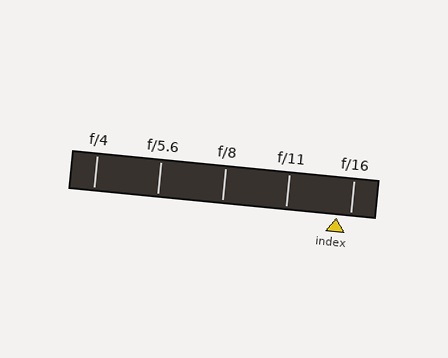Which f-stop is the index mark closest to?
The index mark is closest to f/16.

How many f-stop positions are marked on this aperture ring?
There are 5 f-stop positions marked.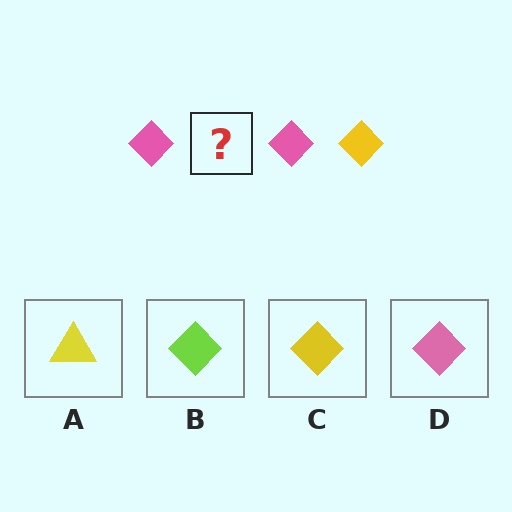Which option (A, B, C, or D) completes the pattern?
C.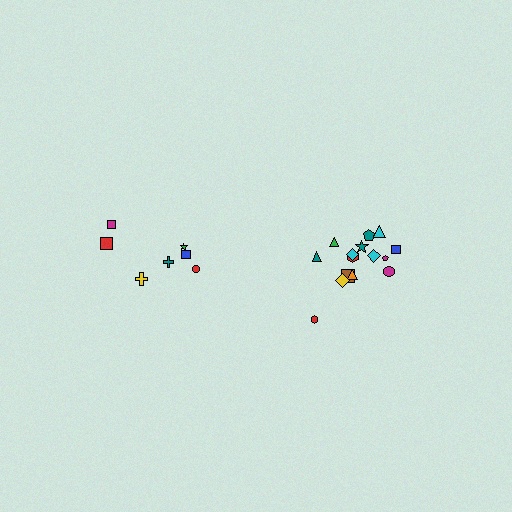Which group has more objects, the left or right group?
The right group.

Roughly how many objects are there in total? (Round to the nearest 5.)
Roughly 20 objects in total.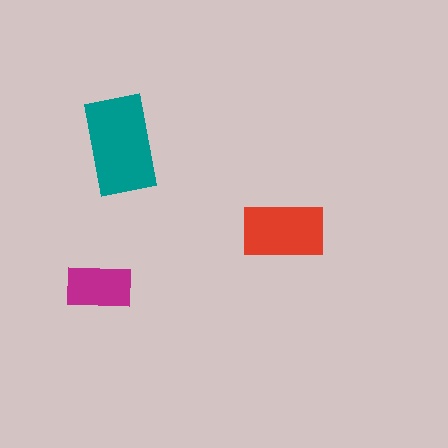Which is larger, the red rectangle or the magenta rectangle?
The red one.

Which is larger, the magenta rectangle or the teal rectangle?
The teal one.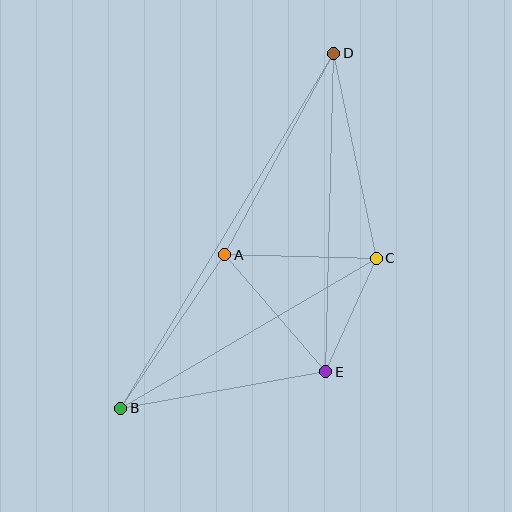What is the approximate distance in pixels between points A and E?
The distance between A and E is approximately 155 pixels.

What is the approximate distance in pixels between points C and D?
The distance between C and D is approximately 209 pixels.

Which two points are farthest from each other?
Points B and D are farthest from each other.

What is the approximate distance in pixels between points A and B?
The distance between A and B is approximately 185 pixels.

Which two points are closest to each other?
Points C and E are closest to each other.